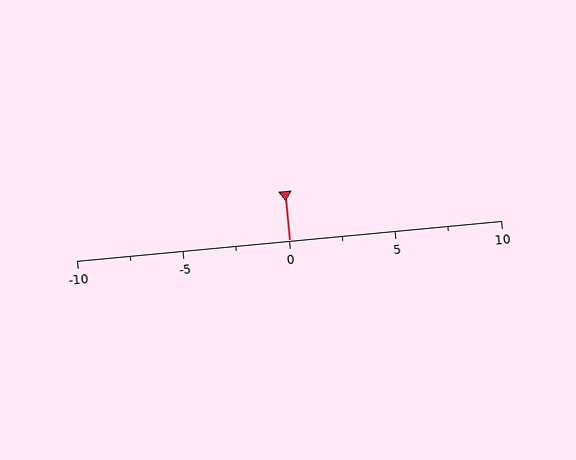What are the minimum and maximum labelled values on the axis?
The axis runs from -10 to 10.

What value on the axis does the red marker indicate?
The marker indicates approximately 0.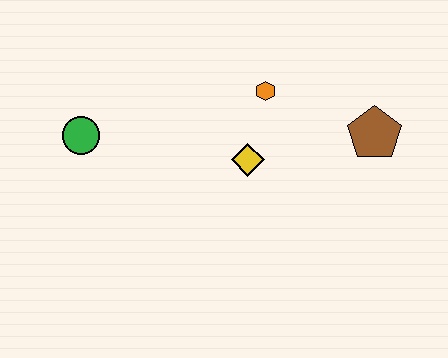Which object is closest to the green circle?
The yellow diamond is closest to the green circle.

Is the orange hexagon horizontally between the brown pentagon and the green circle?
Yes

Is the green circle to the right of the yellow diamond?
No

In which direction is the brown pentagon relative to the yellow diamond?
The brown pentagon is to the right of the yellow diamond.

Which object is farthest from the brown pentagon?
The green circle is farthest from the brown pentagon.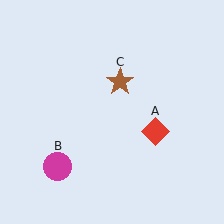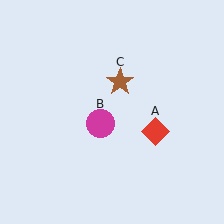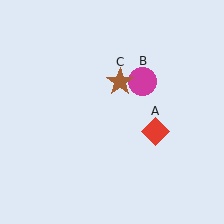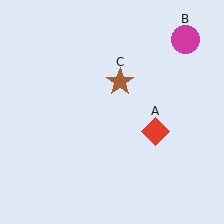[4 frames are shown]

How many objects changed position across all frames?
1 object changed position: magenta circle (object B).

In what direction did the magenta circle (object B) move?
The magenta circle (object B) moved up and to the right.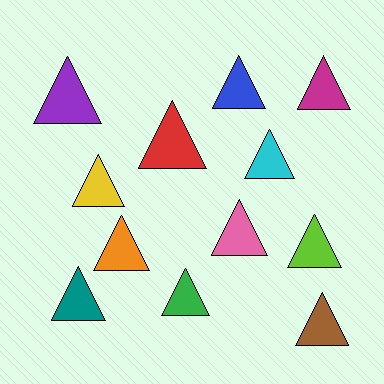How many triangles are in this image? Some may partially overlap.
There are 12 triangles.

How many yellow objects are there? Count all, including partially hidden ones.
There is 1 yellow object.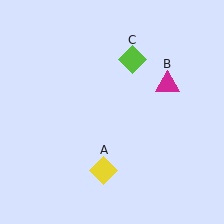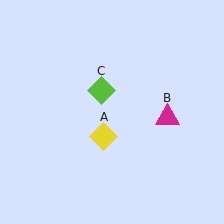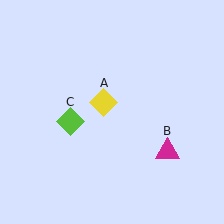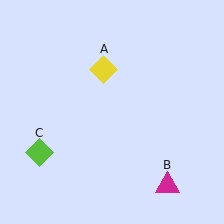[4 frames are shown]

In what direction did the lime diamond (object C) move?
The lime diamond (object C) moved down and to the left.